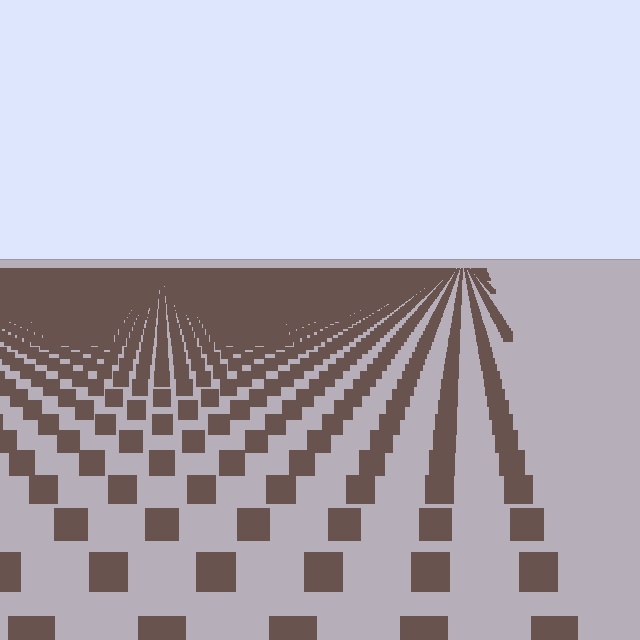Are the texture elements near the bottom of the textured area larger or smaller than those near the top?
Larger. Near the bottom, elements are closer to the viewer and appear at a bigger on-screen size.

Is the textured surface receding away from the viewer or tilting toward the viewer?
The surface is receding away from the viewer. Texture elements get smaller and denser toward the top.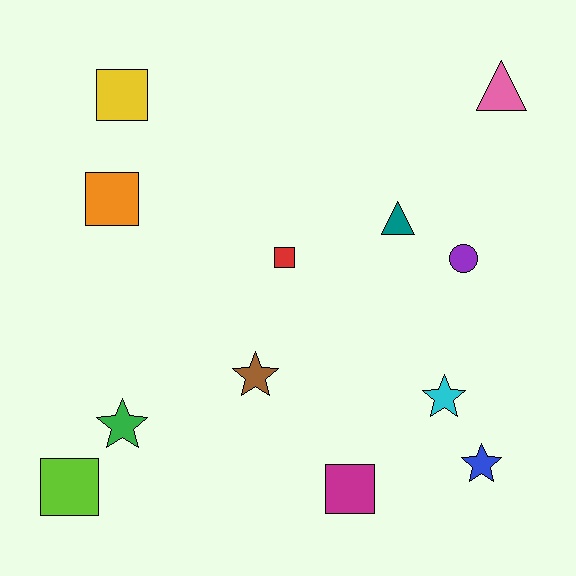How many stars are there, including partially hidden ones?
There are 4 stars.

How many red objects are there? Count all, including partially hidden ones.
There is 1 red object.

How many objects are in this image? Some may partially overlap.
There are 12 objects.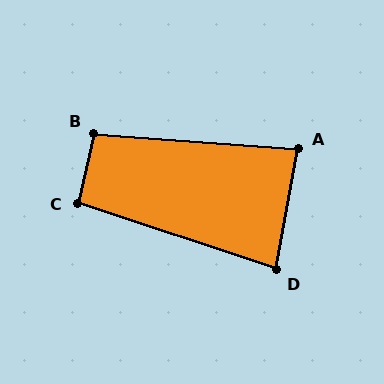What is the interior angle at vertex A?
Approximately 84 degrees (acute).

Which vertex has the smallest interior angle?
D, at approximately 82 degrees.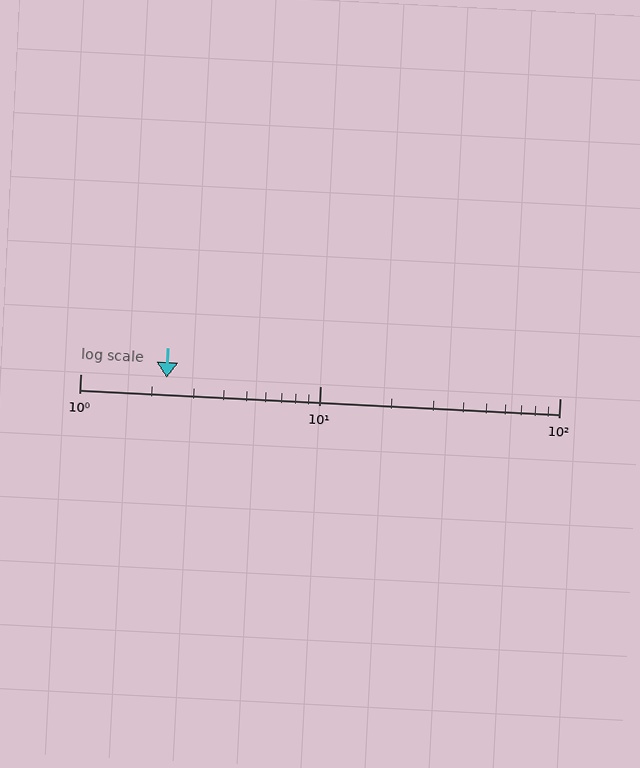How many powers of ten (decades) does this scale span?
The scale spans 2 decades, from 1 to 100.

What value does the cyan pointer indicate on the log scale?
The pointer indicates approximately 2.3.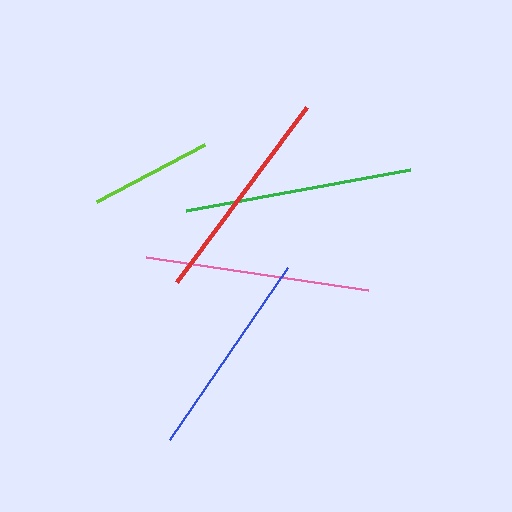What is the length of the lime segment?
The lime segment is approximately 122 pixels long.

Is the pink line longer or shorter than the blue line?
The pink line is longer than the blue line.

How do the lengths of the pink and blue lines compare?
The pink and blue lines are approximately the same length.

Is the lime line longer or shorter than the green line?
The green line is longer than the lime line.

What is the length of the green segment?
The green segment is approximately 227 pixels long.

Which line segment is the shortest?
The lime line is the shortest at approximately 122 pixels.